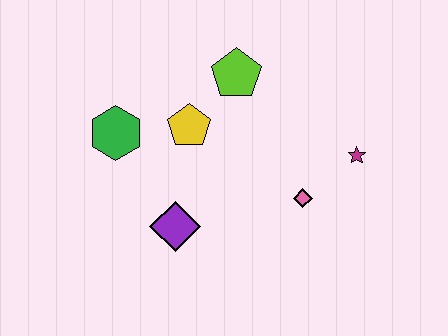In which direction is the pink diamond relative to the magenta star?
The pink diamond is to the left of the magenta star.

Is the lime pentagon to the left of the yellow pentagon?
No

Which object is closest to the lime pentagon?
The yellow pentagon is closest to the lime pentagon.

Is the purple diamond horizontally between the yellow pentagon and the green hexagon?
Yes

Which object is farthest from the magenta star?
The green hexagon is farthest from the magenta star.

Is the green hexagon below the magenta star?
No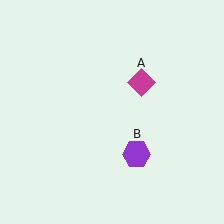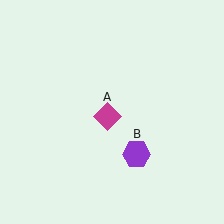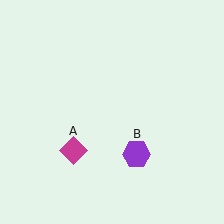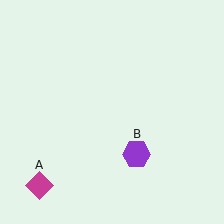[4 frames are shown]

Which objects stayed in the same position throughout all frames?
Purple hexagon (object B) remained stationary.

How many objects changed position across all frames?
1 object changed position: magenta diamond (object A).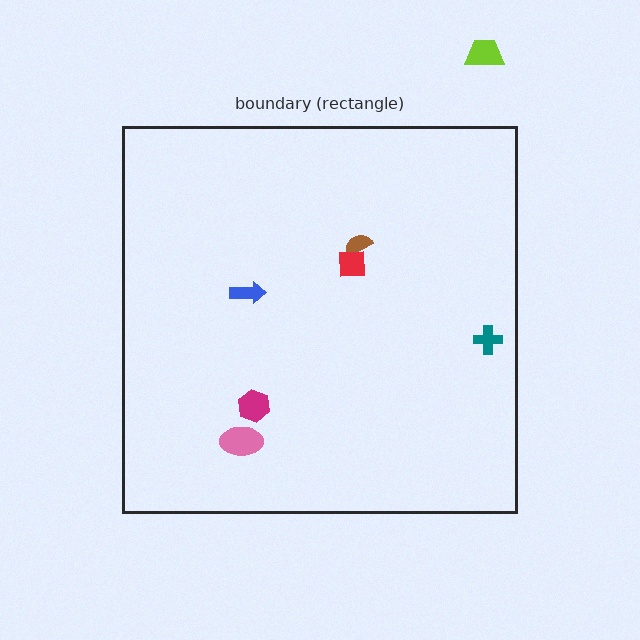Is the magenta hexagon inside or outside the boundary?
Inside.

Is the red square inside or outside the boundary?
Inside.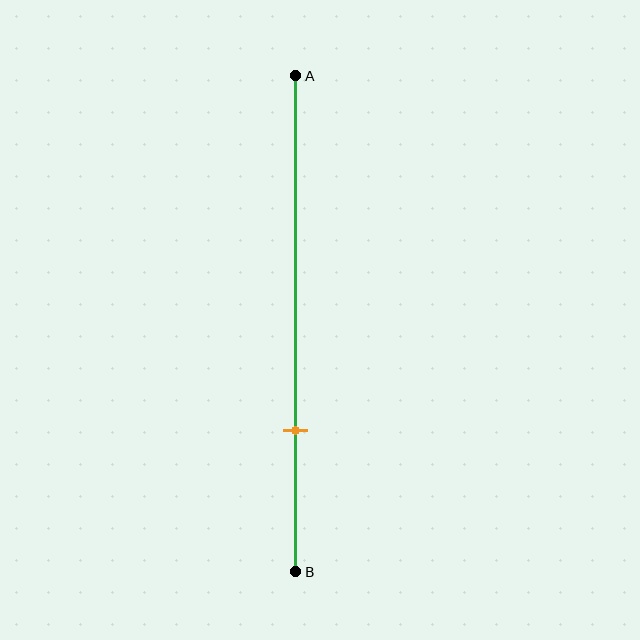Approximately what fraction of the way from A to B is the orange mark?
The orange mark is approximately 70% of the way from A to B.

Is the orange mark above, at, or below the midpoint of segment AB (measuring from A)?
The orange mark is below the midpoint of segment AB.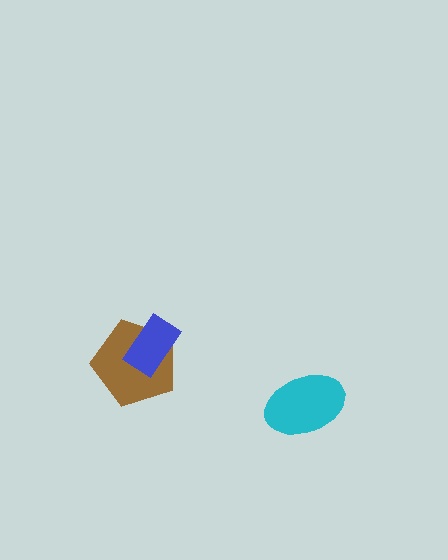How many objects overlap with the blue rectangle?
1 object overlaps with the blue rectangle.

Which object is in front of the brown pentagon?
The blue rectangle is in front of the brown pentagon.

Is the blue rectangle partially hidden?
No, no other shape covers it.